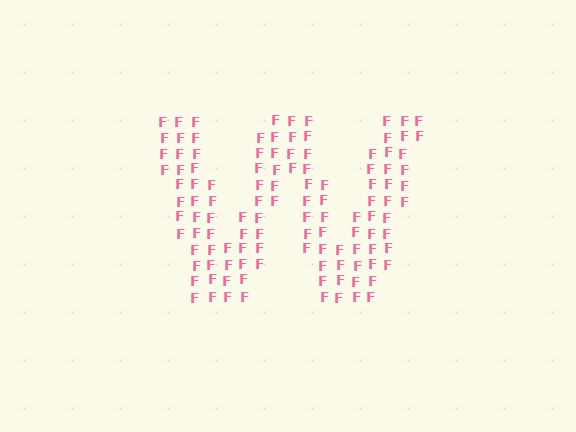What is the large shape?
The large shape is the letter W.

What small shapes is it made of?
It is made of small letter F's.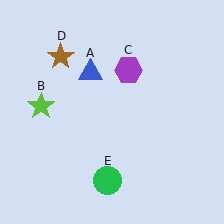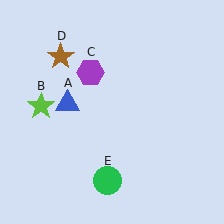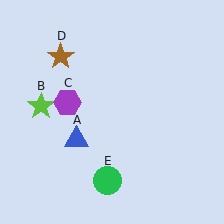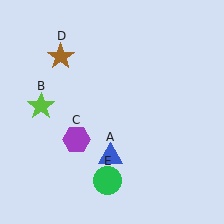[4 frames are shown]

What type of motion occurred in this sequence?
The blue triangle (object A), purple hexagon (object C) rotated counterclockwise around the center of the scene.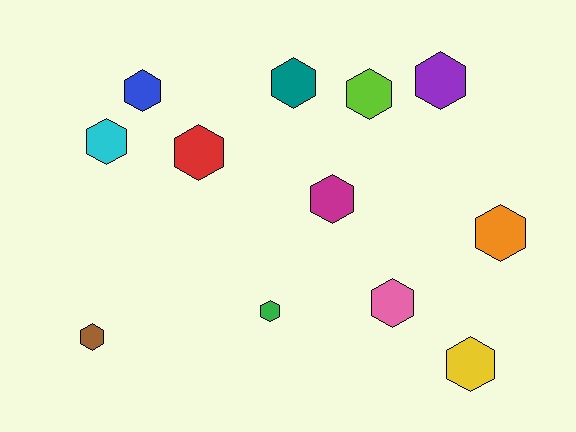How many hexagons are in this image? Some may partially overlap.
There are 12 hexagons.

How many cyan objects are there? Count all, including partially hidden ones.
There is 1 cyan object.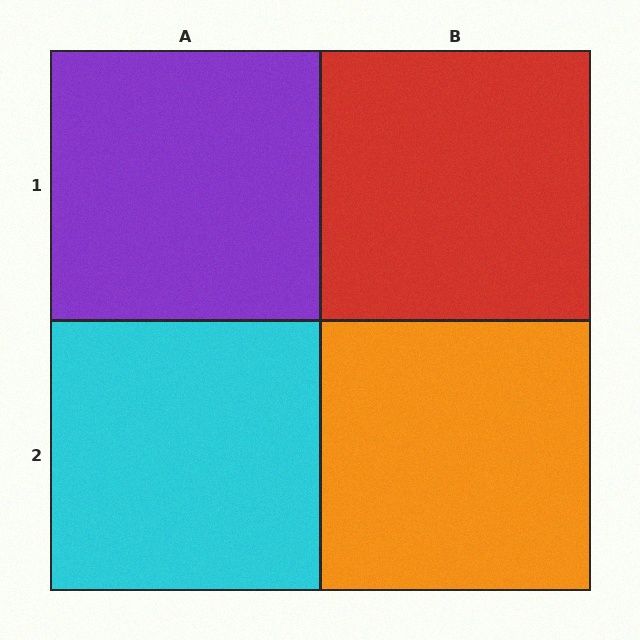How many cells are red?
1 cell is red.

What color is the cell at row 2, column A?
Cyan.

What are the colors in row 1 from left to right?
Purple, red.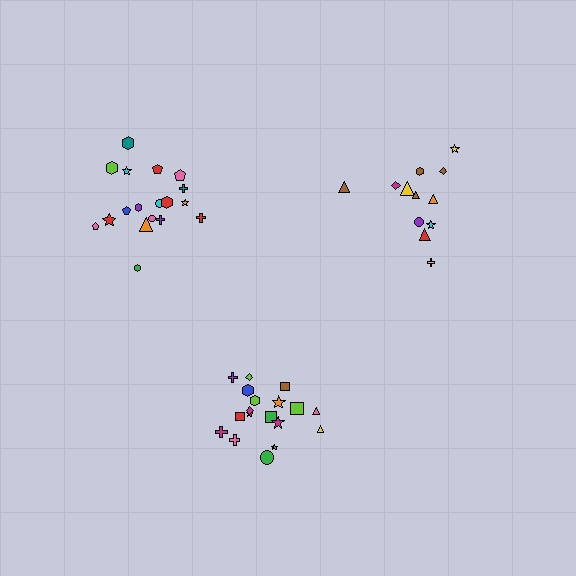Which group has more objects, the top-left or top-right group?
The top-left group.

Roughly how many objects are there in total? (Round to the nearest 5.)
Roughly 50 objects in total.